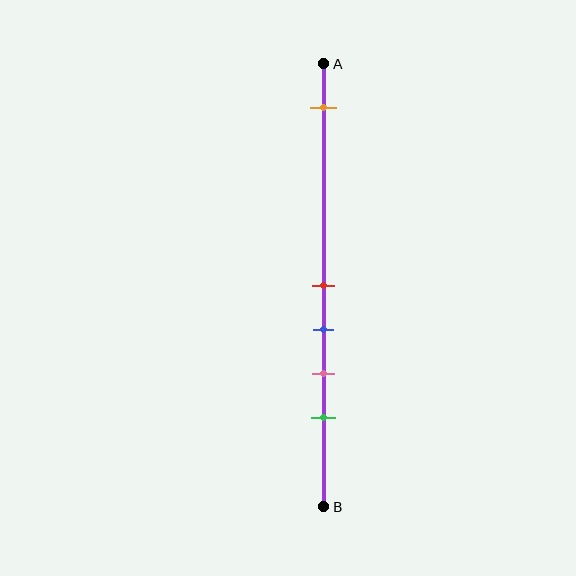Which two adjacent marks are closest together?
The red and blue marks are the closest adjacent pair.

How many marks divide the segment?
There are 5 marks dividing the segment.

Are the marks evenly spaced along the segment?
No, the marks are not evenly spaced.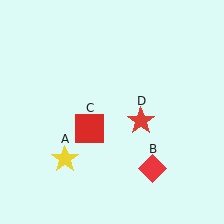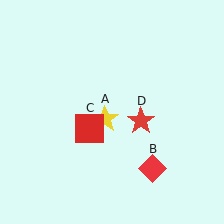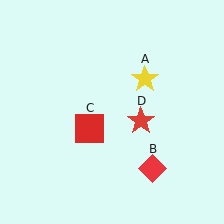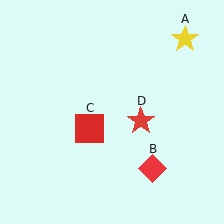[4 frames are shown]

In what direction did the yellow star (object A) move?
The yellow star (object A) moved up and to the right.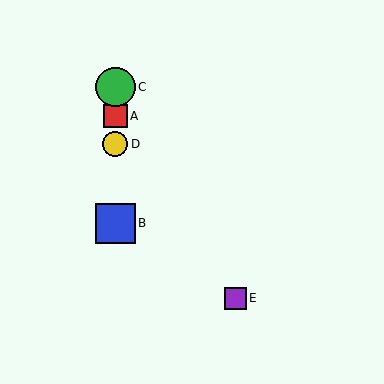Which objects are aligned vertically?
Objects A, B, C, D are aligned vertically.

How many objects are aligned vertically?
4 objects (A, B, C, D) are aligned vertically.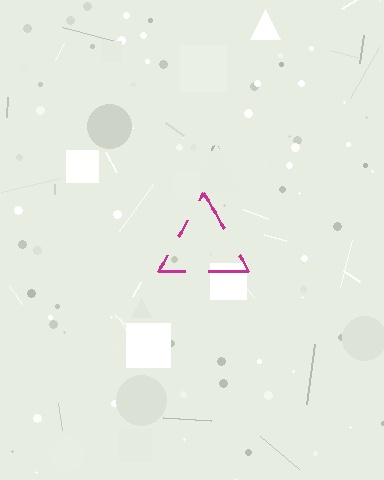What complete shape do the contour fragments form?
The contour fragments form a triangle.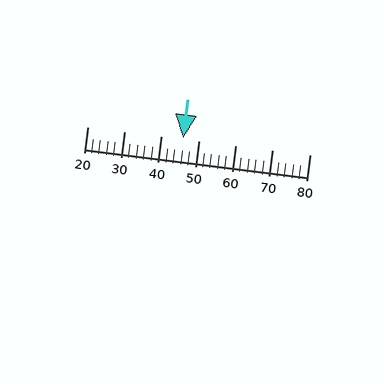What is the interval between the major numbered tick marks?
The major tick marks are spaced 10 units apart.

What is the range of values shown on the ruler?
The ruler shows values from 20 to 80.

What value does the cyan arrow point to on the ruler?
The cyan arrow points to approximately 46.